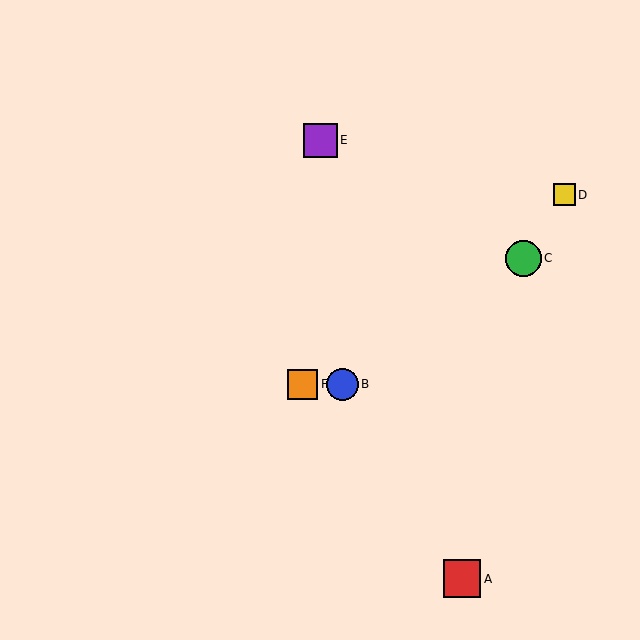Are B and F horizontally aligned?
Yes, both are at y≈384.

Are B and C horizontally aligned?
No, B is at y≈384 and C is at y≈258.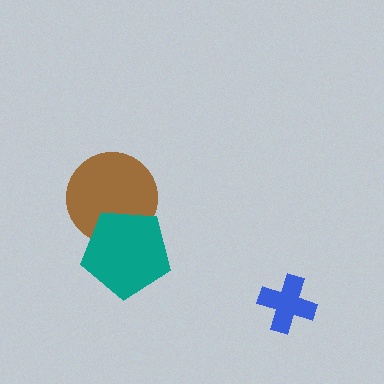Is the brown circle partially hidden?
Yes, it is partially covered by another shape.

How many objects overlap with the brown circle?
1 object overlaps with the brown circle.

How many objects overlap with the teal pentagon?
1 object overlaps with the teal pentagon.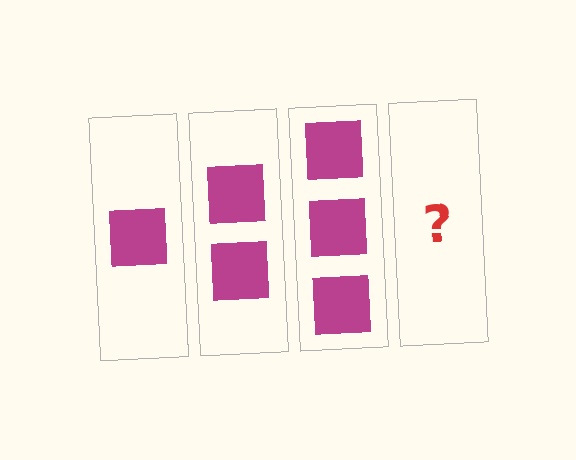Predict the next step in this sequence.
The next step is 4 squares.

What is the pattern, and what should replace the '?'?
The pattern is that each step adds one more square. The '?' should be 4 squares.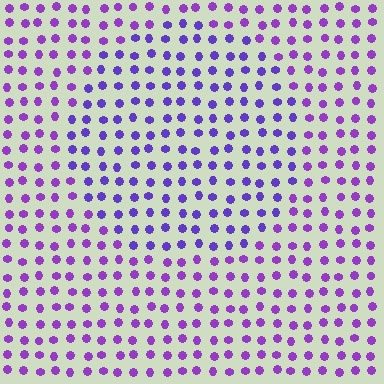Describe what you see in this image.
The image is filled with small purple elements in a uniform arrangement. A circle-shaped region is visible where the elements are tinted to a slightly different hue, forming a subtle color boundary.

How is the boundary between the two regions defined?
The boundary is defined purely by a slight shift in hue (about 24 degrees). Spacing, size, and orientation are identical on both sides.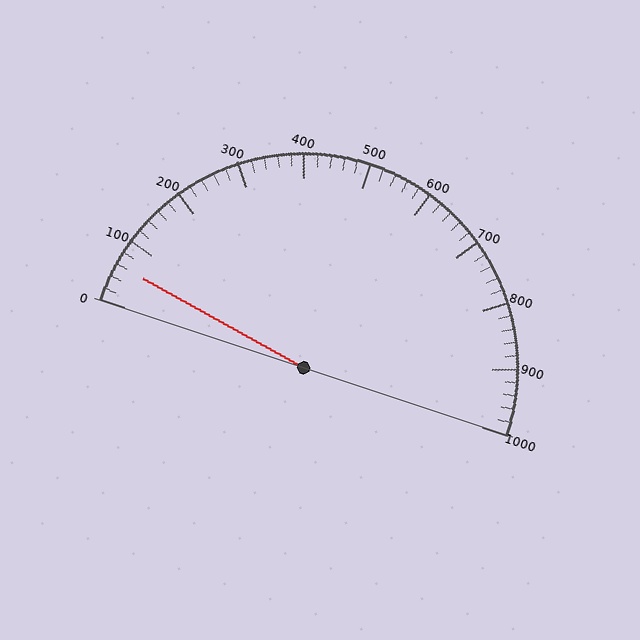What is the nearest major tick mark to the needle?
The nearest major tick mark is 100.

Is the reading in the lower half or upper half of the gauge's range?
The reading is in the lower half of the range (0 to 1000).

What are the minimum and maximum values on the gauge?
The gauge ranges from 0 to 1000.